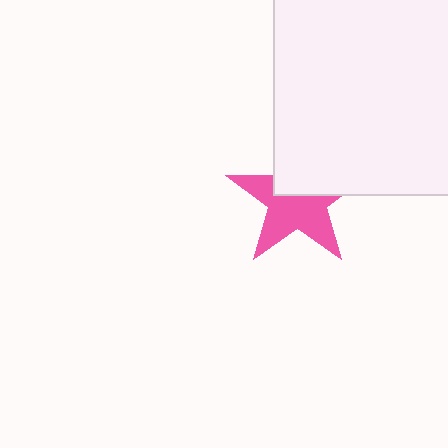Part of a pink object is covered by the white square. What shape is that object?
It is a star.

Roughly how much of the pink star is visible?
About half of it is visible (roughly 61%).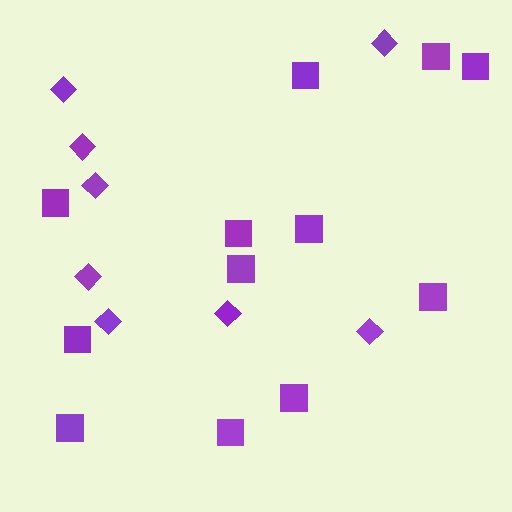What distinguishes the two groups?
There are 2 groups: one group of diamonds (8) and one group of squares (12).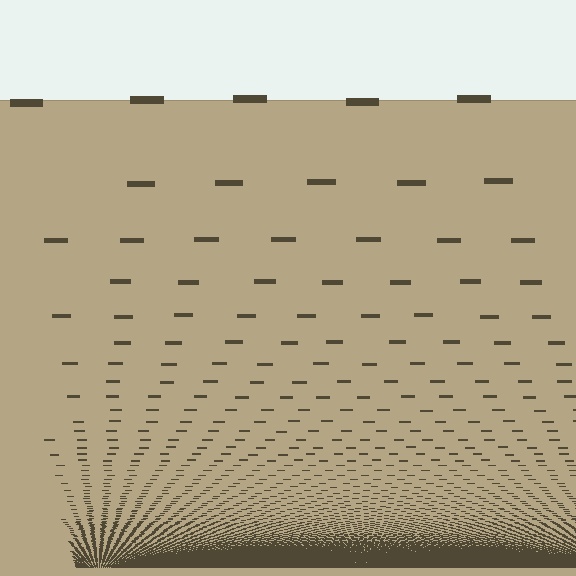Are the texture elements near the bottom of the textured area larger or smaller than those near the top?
Smaller. The gradient is inverted — elements near the bottom are smaller and denser.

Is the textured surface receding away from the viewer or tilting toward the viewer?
The surface appears to tilt toward the viewer. Texture elements get larger and sparser toward the top.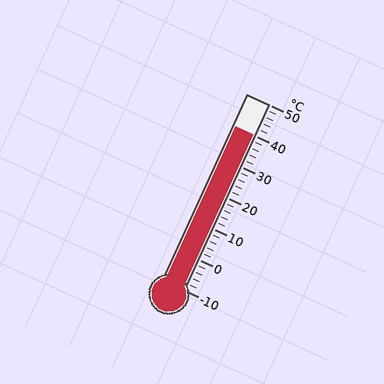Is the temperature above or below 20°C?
The temperature is above 20°C.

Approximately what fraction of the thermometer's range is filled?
The thermometer is filled to approximately 85% of its range.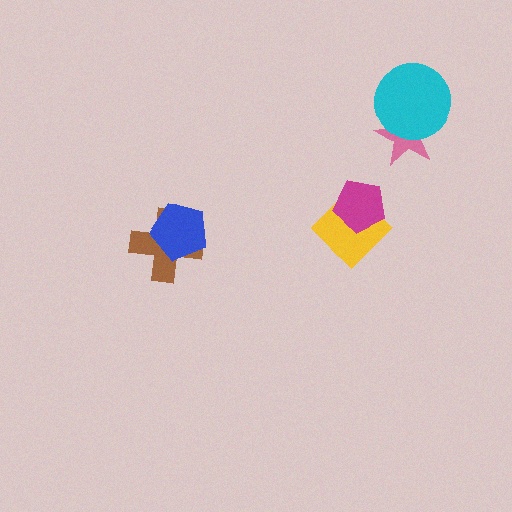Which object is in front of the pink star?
The cyan circle is in front of the pink star.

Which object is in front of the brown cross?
The blue pentagon is in front of the brown cross.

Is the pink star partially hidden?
Yes, it is partially covered by another shape.